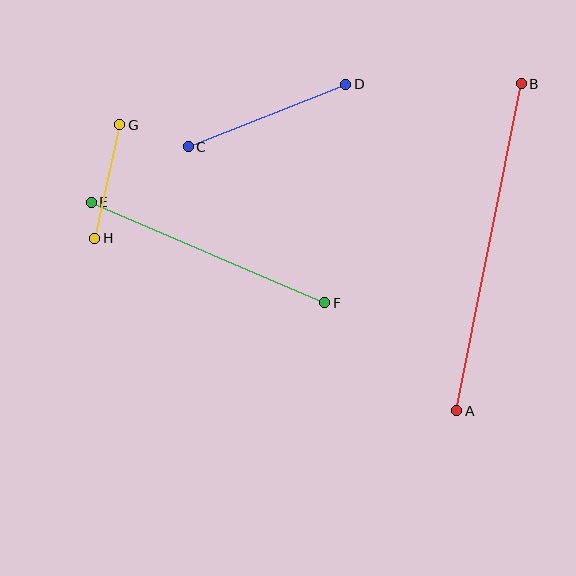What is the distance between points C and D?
The distance is approximately 170 pixels.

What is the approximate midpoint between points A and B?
The midpoint is at approximately (489, 247) pixels.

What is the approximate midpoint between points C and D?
The midpoint is at approximately (267, 115) pixels.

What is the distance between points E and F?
The distance is approximately 254 pixels.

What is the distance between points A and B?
The distance is approximately 334 pixels.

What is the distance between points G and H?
The distance is approximately 116 pixels.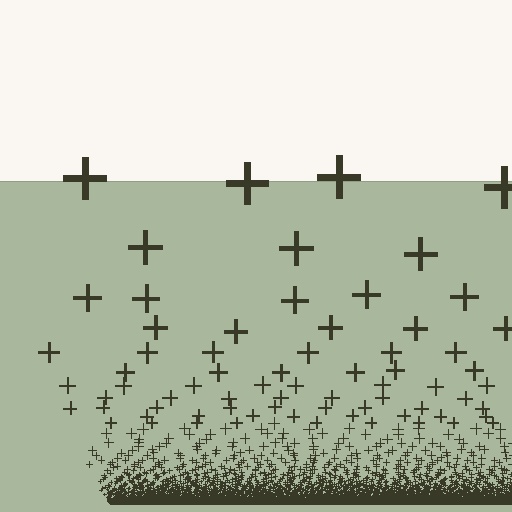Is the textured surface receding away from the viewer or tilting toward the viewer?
The surface appears to tilt toward the viewer. Texture elements get larger and sparser toward the top.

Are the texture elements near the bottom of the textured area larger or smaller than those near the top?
Smaller. The gradient is inverted — elements near the bottom are smaller and denser.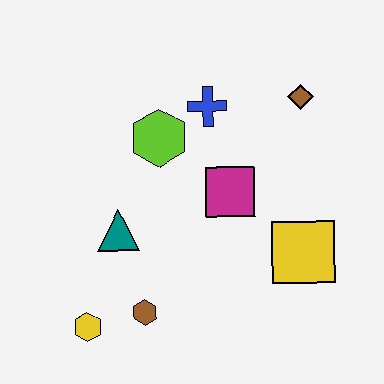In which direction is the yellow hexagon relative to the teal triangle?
The yellow hexagon is below the teal triangle.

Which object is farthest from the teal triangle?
The brown diamond is farthest from the teal triangle.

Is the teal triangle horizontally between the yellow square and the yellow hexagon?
Yes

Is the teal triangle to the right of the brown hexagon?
No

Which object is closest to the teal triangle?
The brown hexagon is closest to the teal triangle.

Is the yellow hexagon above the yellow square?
No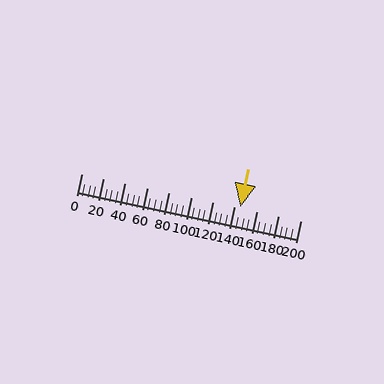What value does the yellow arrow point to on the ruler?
The yellow arrow points to approximately 145.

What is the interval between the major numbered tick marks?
The major tick marks are spaced 20 units apart.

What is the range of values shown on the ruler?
The ruler shows values from 0 to 200.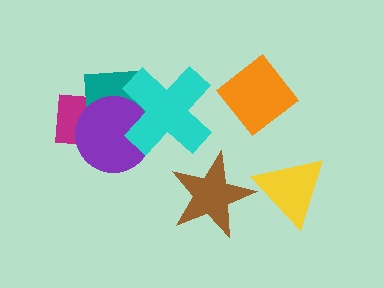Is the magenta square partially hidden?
Yes, it is partially covered by another shape.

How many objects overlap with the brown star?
0 objects overlap with the brown star.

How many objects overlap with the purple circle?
3 objects overlap with the purple circle.